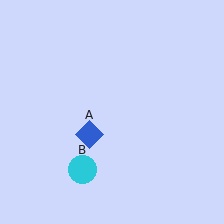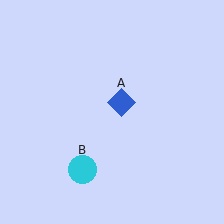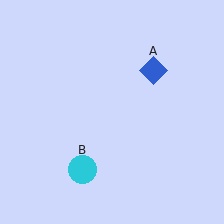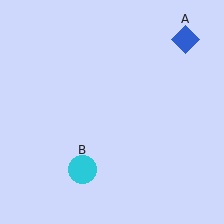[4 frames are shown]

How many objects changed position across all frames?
1 object changed position: blue diamond (object A).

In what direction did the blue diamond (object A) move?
The blue diamond (object A) moved up and to the right.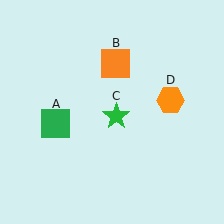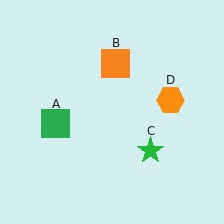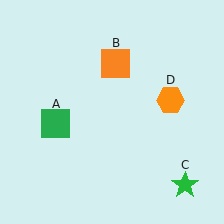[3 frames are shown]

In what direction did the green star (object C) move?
The green star (object C) moved down and to the right.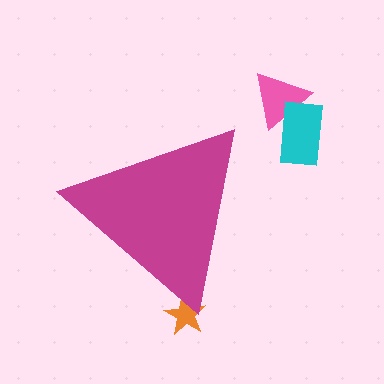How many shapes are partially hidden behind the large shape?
1 shape is partially hidden.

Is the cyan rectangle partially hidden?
No, the cyan rectangle is fully visible.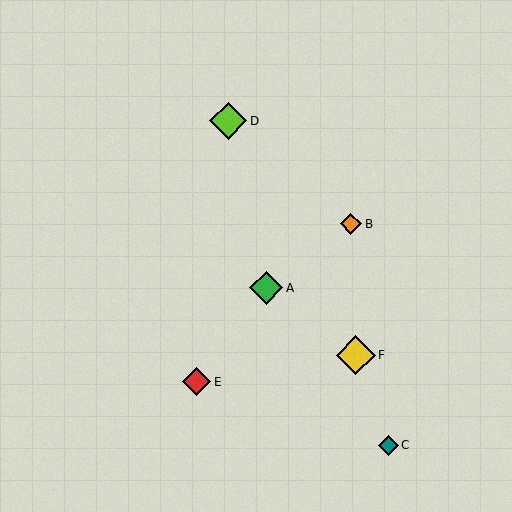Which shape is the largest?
The yellow diamond (labeled F) is the largest.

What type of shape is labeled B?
Shape B is an orange diamond.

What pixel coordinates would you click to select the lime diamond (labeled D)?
Click at (228, 121) to select the lime diamond D.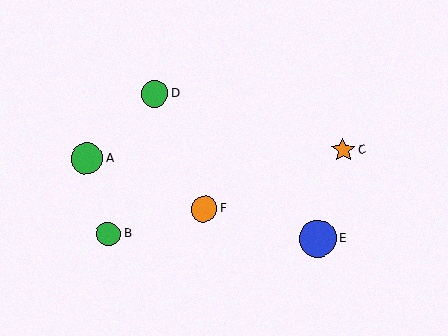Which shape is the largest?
The blue circle (labeled E) is the largest.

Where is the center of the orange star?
The center of the orange star is at (343, 150).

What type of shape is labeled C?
Shape C is an orange star.